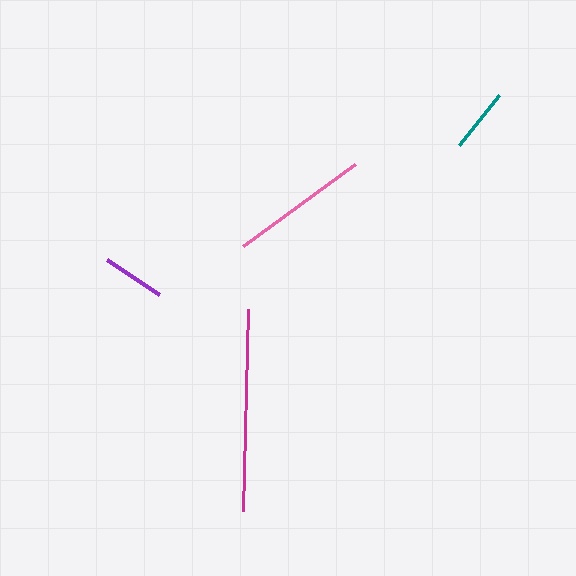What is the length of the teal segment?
The teal segment is approximately 64 pixels long.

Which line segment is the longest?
The magenta line is the longest at approximately 201 pixels.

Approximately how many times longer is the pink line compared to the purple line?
The pink line is approximately 2.2 times the length of the purple line.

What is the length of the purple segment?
The purple segment is approximately 62 pixels long.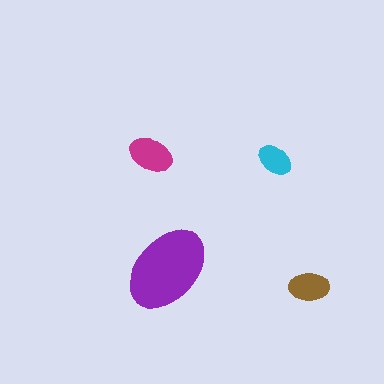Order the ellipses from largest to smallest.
the purple one, the magenta one, the brown one, the cyan one.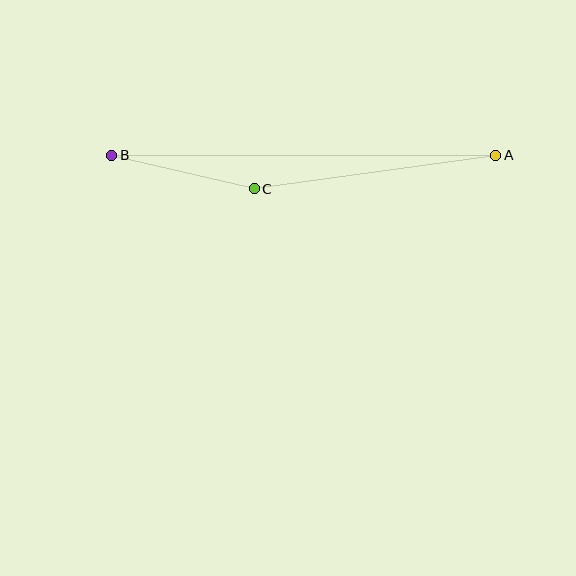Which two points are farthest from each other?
Points A and B are farthest from each other.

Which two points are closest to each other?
Points B and C are closest to each other.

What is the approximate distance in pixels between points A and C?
The distance between A and C is approximately 244 pixels.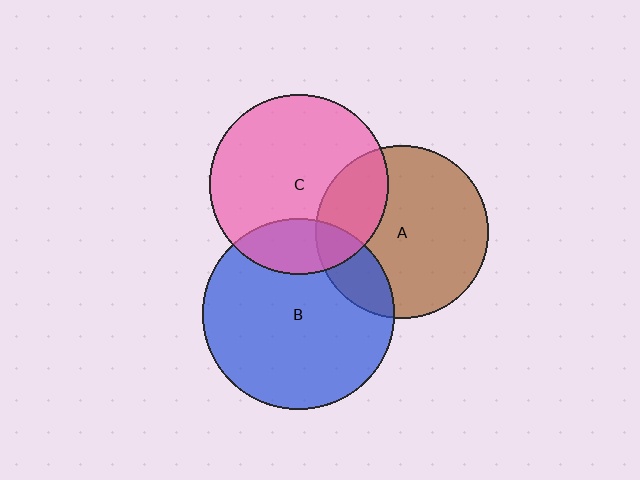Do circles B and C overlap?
Yes.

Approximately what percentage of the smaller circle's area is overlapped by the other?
Approximately 20%.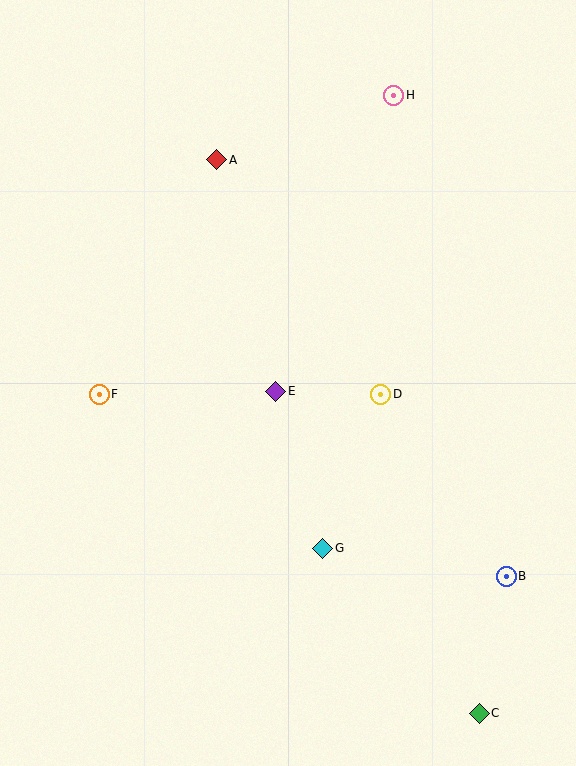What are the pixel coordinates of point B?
Point B is at (506, 576).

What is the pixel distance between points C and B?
The distance between C and B is 140 pixels.